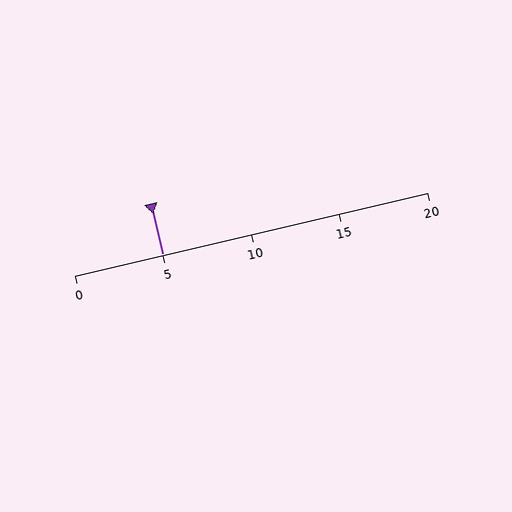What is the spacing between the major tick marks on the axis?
The major ticks are spaced 5 apart.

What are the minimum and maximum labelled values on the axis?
The axis runs from 0 to 20.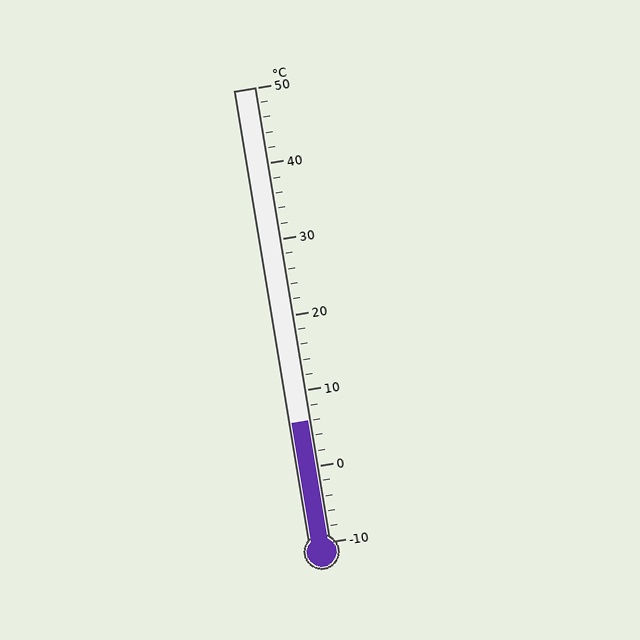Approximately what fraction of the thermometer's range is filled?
The thermometer is filled to approximately 25% of its range.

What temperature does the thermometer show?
The thermometer shows approximately 6°C.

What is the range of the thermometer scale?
The thermometer scale ranges from -10°C to 50°C.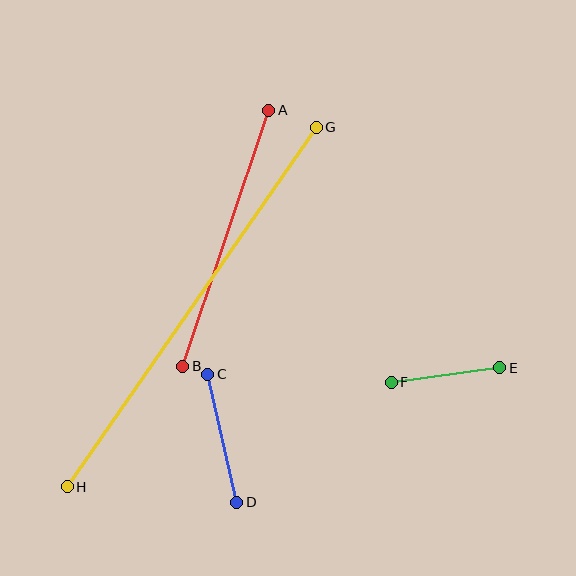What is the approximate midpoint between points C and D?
The midpoint is at approximately (222, 438) pixels.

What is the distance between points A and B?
The distance is approximately 270 pixels.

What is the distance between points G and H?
The distance is approximately 437 pixels.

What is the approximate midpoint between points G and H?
The midpoint is at approximately (192, 307) pixels.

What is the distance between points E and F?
The distance is approximately 110 pixels.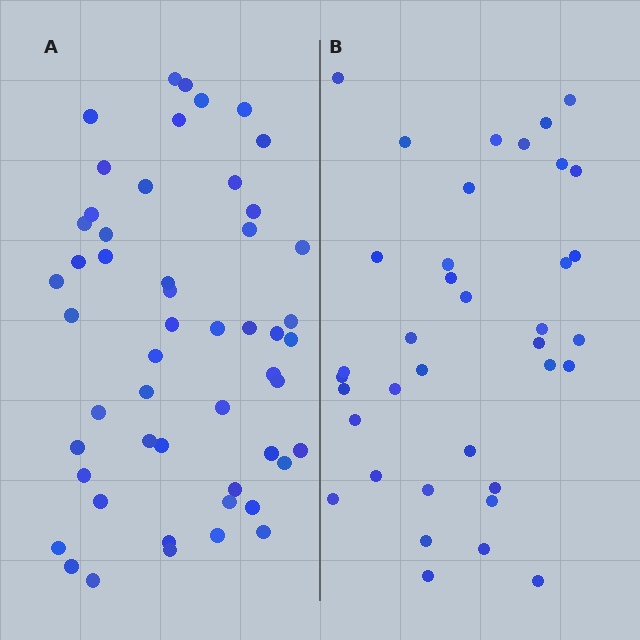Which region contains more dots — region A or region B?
Region A (the left region) has more dots.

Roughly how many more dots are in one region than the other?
Region A has approximately 15 more dots than region B.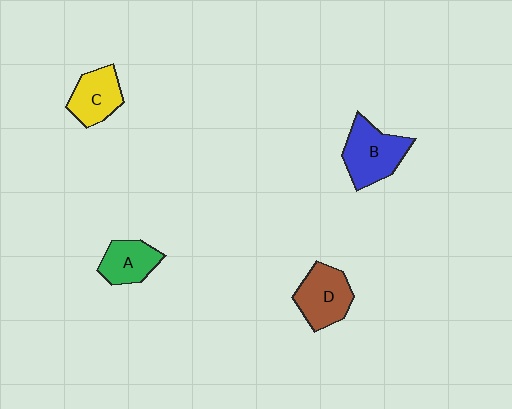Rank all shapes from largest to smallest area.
From largest to smallest: B (blue), D (brown), C (yellow), A (green).